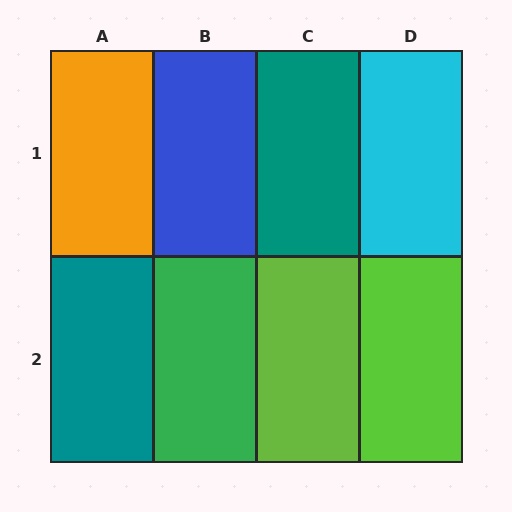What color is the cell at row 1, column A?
Orange.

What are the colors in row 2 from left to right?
Teal, green, lime, lime.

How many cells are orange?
1 cell is orange.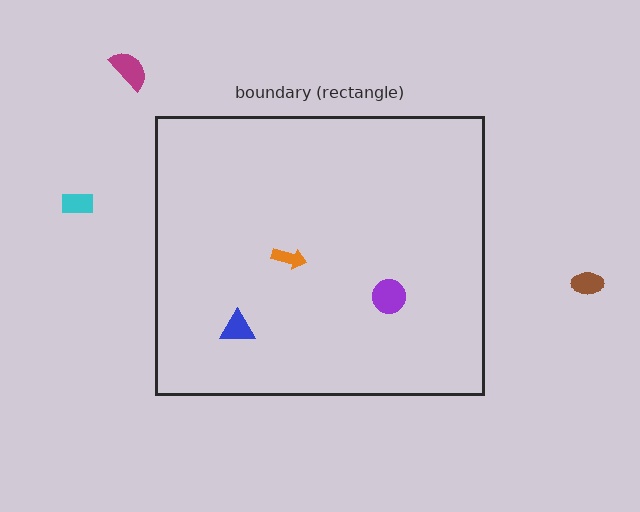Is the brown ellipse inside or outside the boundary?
Outside.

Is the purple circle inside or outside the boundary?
Inside.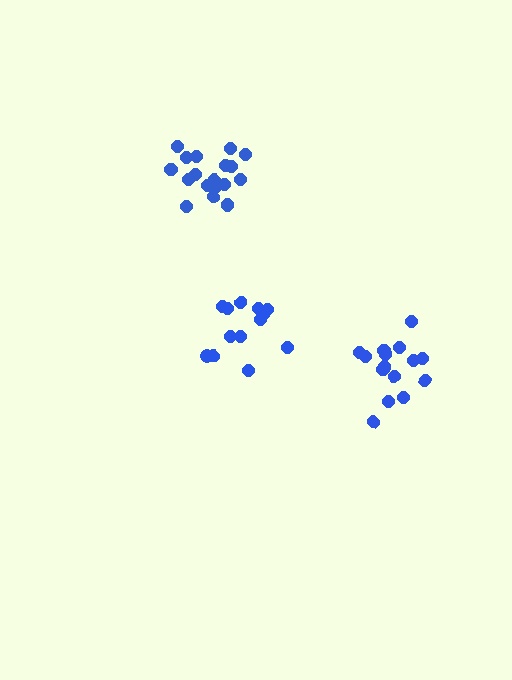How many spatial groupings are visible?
There are 3 spatial groupings.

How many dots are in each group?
Group 1: 13 dots, Group 2: 18 dots, Group 3: 15 dots (46 total).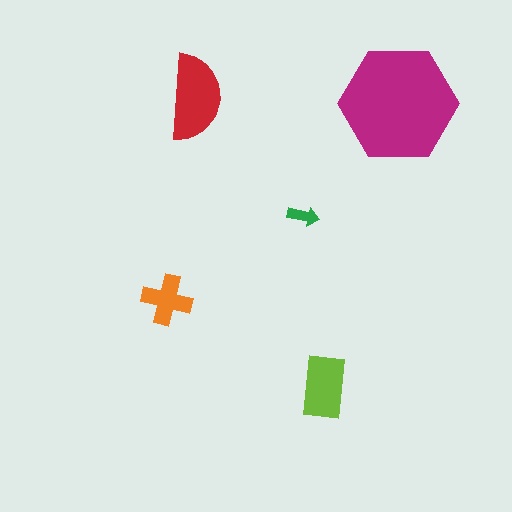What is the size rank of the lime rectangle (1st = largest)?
3rd.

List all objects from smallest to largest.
The green arrow, the orange cross, the lime rectangle, the red semicircle, the magenta hexagon.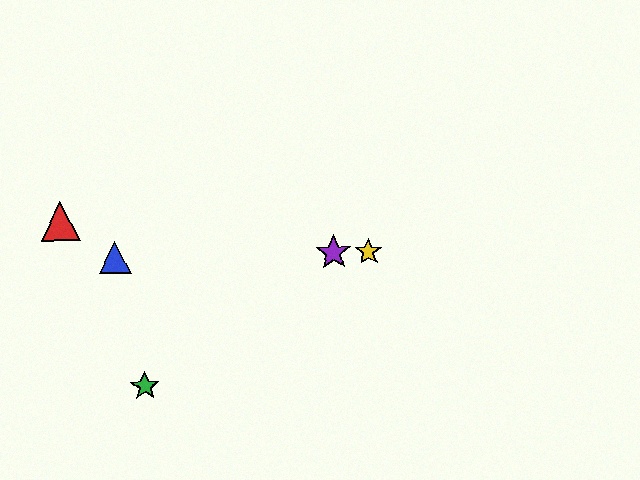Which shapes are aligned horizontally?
The blue triangle, the yellow star, the purple star are aligned horizontally.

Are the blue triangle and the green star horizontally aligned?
No, the blue triangle is at y≈258 and the green star is at y≈387.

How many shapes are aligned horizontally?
3 shapes (the blue triangle, the yellow star, the purple star) are aligned horizontally.